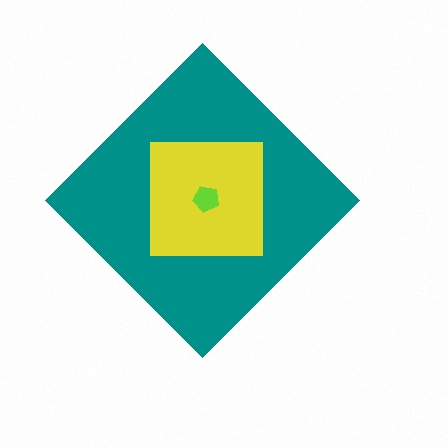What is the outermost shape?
The teal diamond.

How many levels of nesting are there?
3.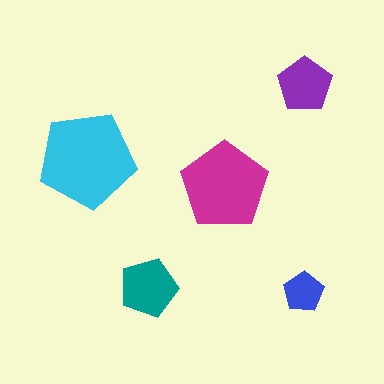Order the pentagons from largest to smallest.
the cyan one, the magenta one, the teal one, the purple one, the blue one.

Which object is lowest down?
The blue pentagon is bottommost.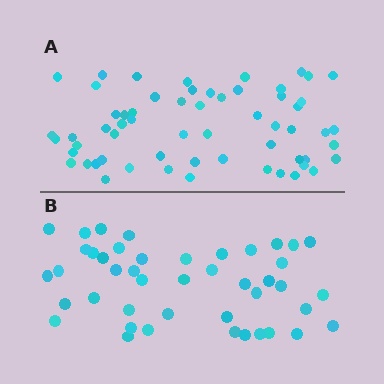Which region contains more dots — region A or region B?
Region A (the top region) has more dots.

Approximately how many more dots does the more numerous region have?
Region A has approximately 15 more dots than region B.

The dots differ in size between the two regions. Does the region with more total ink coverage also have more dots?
No. Region B has more total ink coverage because its dots are larger, but region A actually contains more individual dots. Total area can be misleading — the number of items is what matters here.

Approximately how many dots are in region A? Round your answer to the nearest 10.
About 60 dots.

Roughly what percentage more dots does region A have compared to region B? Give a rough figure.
About 35% more.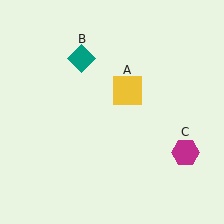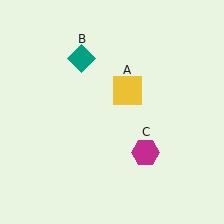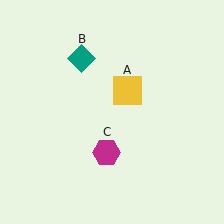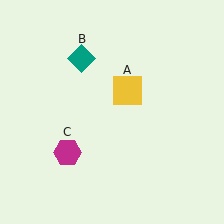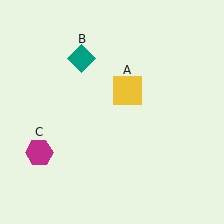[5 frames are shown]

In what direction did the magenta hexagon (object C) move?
The magenta hexagon (object C) moved left.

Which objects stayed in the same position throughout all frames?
Yellow square (object A) and teal diamond (object B) remained stationary.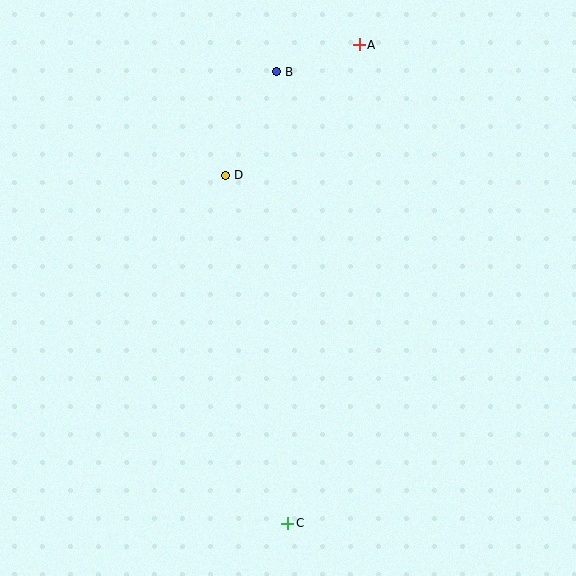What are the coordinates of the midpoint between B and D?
The midpoint between B and D is at (251, 123).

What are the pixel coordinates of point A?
Point A is at (359, 45).